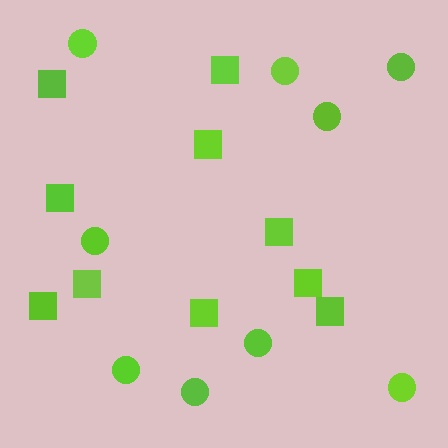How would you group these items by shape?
There are 2 groups: one group of squares (10) and one group of circles (9).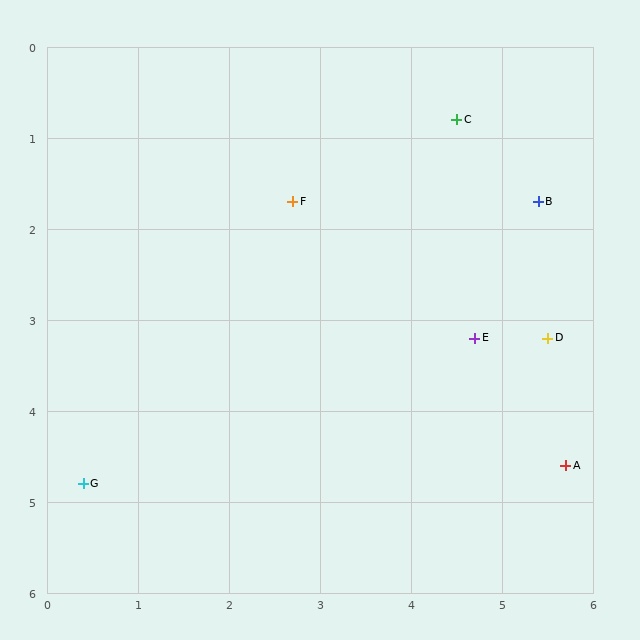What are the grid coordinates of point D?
Point D is at approximately (5.5, 3.2).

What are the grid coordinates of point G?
Point G is at approximately (0.4, 4.8).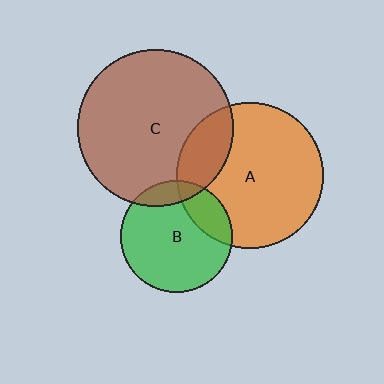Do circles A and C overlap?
Yes.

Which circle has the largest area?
Circle C (brown).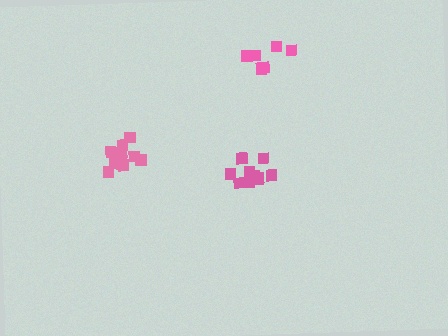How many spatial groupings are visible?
There are 3 spatial groupings.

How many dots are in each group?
Group 1: 6 dots, Group 2: 11 dots, Group 3: 12 dots (29 total).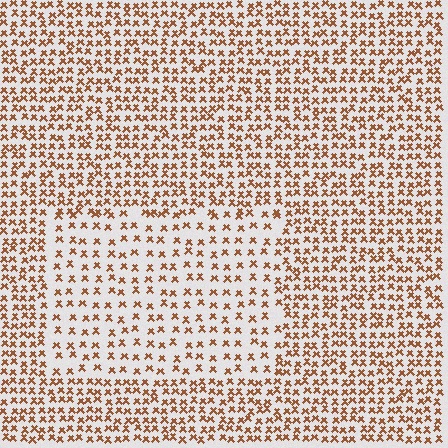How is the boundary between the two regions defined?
The boundary is defined by a change in element density (approximately 1.9x ratio). All elements are the same color, size, and shape.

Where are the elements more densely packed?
The elements are more densely packed outside the rectangle boundary.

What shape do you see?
I see a rectangle.